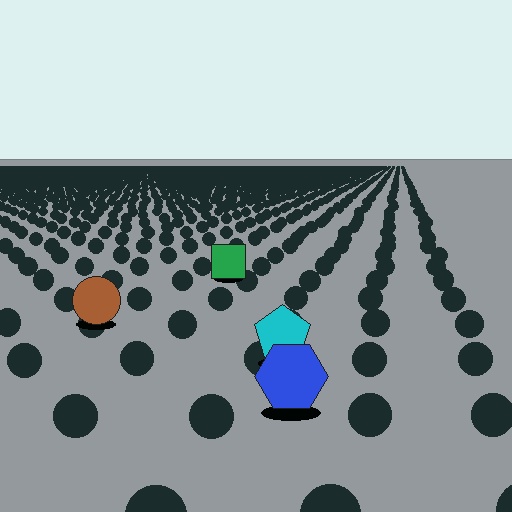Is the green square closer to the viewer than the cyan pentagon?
No. The cyan pentagon is closer — you can tell from the texture gradient: the ground texture is coarser near it.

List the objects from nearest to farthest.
From nearest to farthest: the blue hexagon, the cyan pentagon, the brown circle, the green square.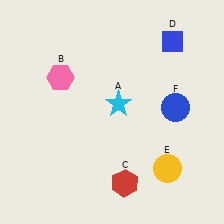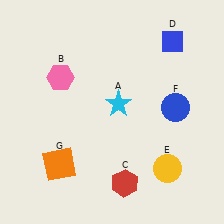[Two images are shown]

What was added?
An orange square (G) was added in Image 2.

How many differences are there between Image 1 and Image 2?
There is 1 difference between the two images.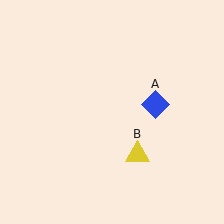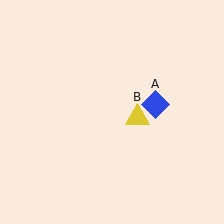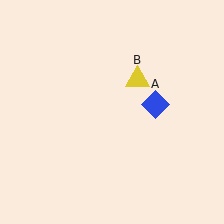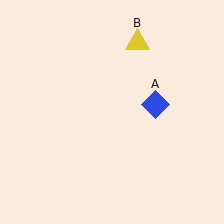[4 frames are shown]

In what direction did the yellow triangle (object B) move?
The yellow triangle (object B) moved up.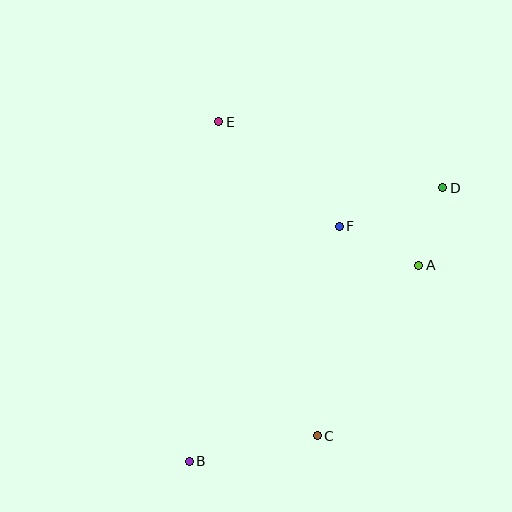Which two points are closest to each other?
Points A and D are closest to each other.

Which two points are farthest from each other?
Points B and D are farthest from each other.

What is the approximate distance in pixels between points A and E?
The distance between A and E is approximately 246 pixels.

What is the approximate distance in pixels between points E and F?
The distance between E and F is approximately 159 pixels.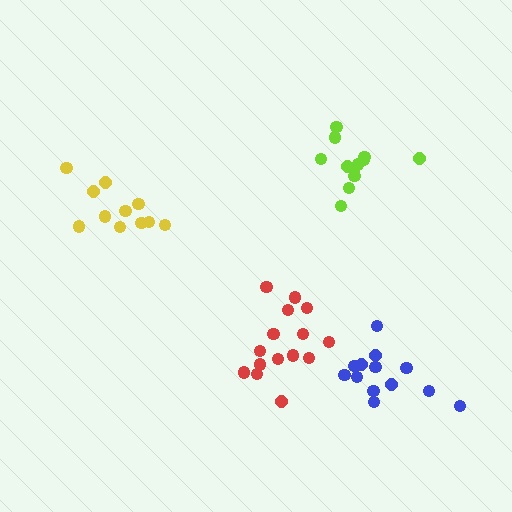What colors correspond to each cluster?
The clusters are colored: red, blue, yellow, lime.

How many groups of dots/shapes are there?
There are 4 groups.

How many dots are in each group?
Group 1: 15 dots, Group 2: 13 dots, Group 3: 11 dots, Group 4: 12 dots (51 total).